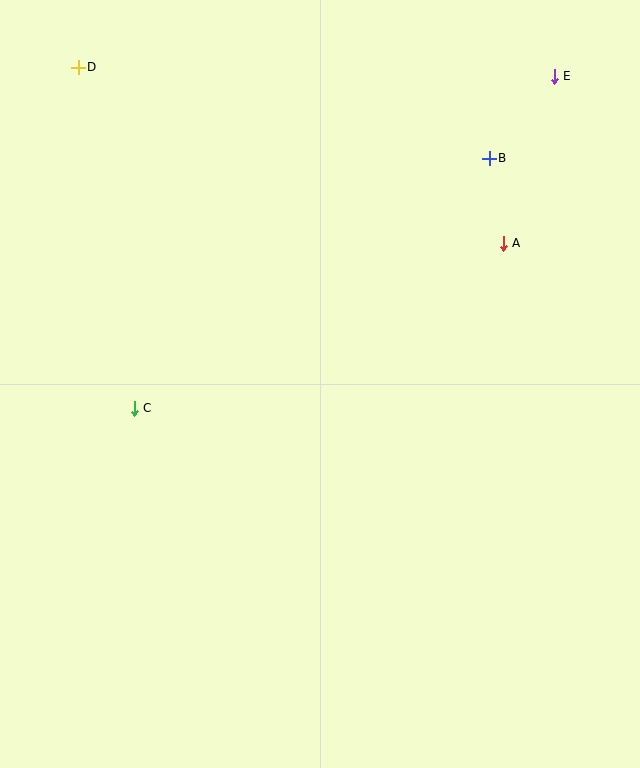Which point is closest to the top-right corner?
Point E is closest to the top-right corner.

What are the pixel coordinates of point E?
Point E is at (554, 76).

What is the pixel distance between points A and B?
The distance between A and B is 86 pixels.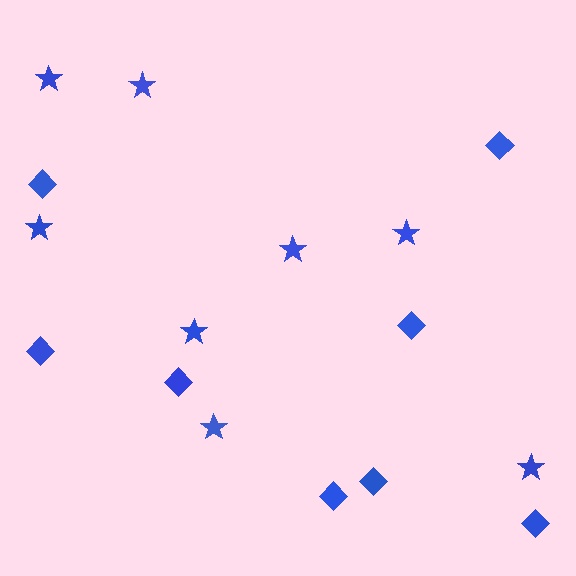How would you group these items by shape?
There are 2 groups: one group of stars (8) and one group of diamonds (8).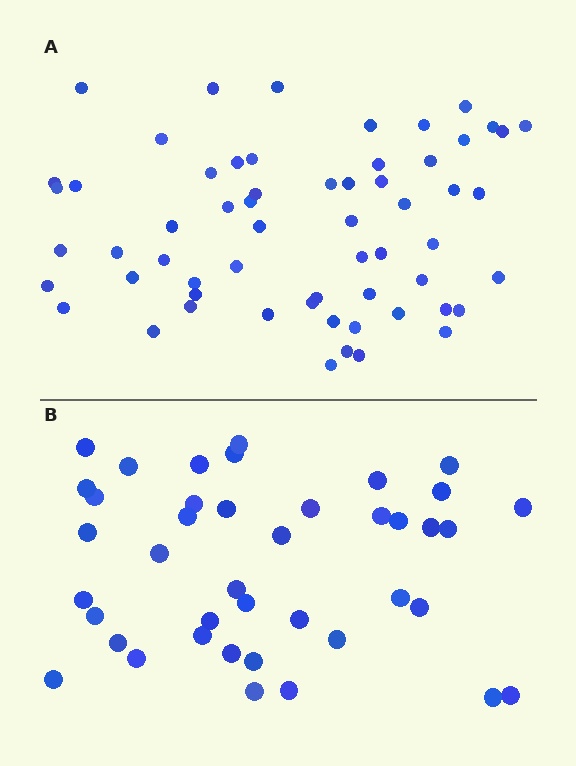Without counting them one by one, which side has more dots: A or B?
Region A (the top region) has more dots.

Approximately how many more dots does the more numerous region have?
Region A has approximately 20 more dots than region B.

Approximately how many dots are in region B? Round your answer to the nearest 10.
About 40 dots. (The exact count is 41, which rounds to 40.)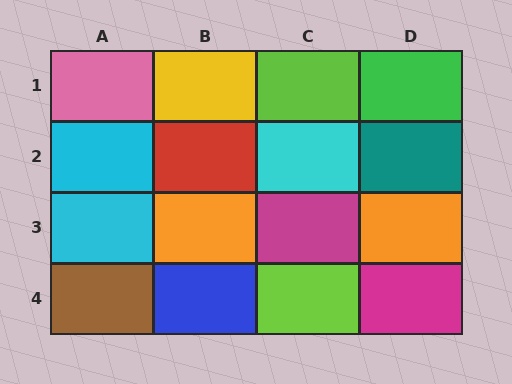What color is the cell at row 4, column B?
Blue.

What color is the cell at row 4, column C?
Lime.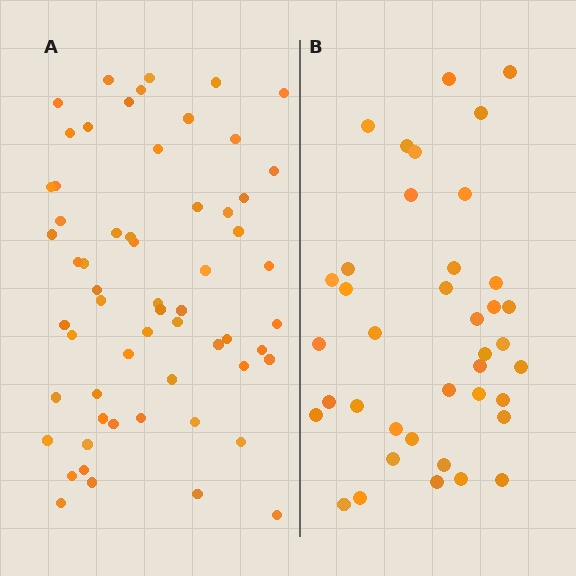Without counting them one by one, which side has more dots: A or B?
Region A (the left region) has more dots.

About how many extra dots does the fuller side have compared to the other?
Region A has approximately 20 more dots than region B.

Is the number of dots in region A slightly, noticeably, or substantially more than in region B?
Region A has substantially more. The ratio is roughly 1.5 to 1.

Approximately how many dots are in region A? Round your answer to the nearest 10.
About 60 dots.